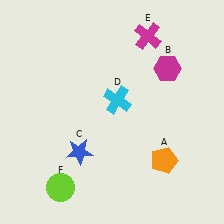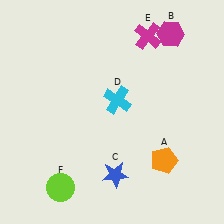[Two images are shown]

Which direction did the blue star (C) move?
The blue star (C) moved right.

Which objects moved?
The objects that moved are: the magenta hexagon (B), the blue star (C).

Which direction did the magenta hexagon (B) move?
The magenta hexagon (B) moved up.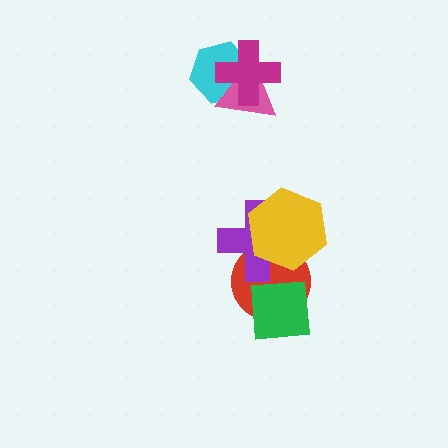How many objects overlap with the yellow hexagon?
2 objects overlap with the yellow hexagon.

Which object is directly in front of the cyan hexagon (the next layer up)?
The pink triangle is directly in front of the cyan hexagon.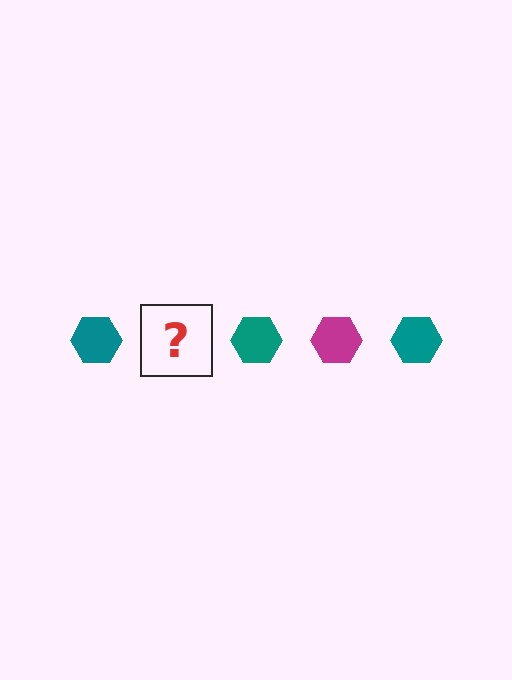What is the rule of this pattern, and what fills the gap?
The rule is that the pattern cycles through teal, magenta hexagons. The gap should be filled with a magenta hexagon.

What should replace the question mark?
The question mark should be replaced with a magenta hexagon.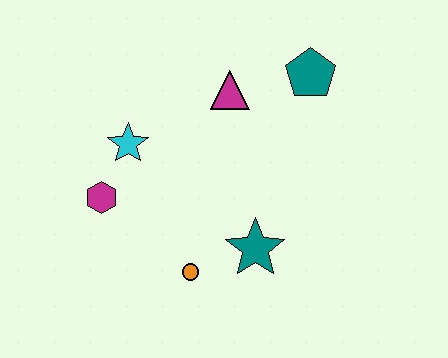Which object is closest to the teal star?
The orange circle is closest to the teal star.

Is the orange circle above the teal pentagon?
No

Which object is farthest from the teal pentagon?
The magenta hexagon is farthest from the teal pentagon.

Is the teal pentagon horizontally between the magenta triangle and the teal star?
No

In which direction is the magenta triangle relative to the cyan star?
The magenta triangle is to the right of the cyan star.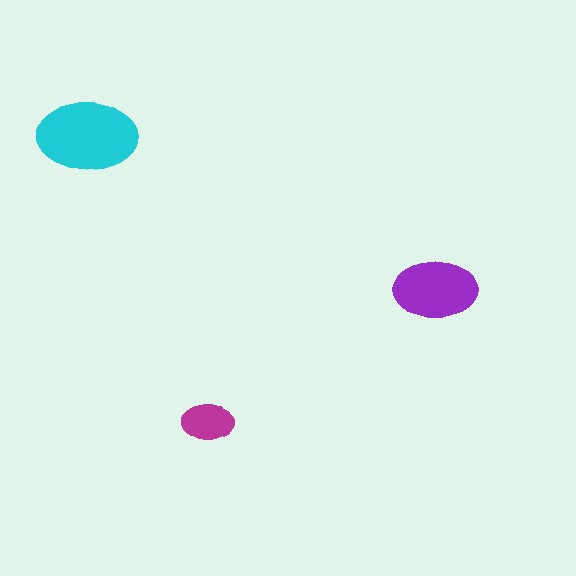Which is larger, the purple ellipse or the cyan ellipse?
The cyan one.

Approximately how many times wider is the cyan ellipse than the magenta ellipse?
About 2 times wider.